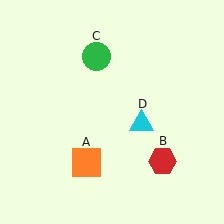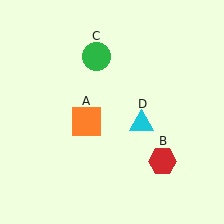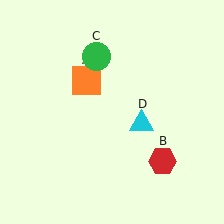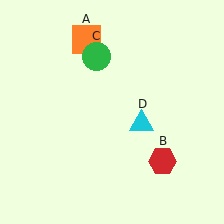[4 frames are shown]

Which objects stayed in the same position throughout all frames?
Red hexagon (object B) and green circle (object C) and cyan triangle (object D) remained stationary.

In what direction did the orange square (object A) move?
The orange square (object A) moved up.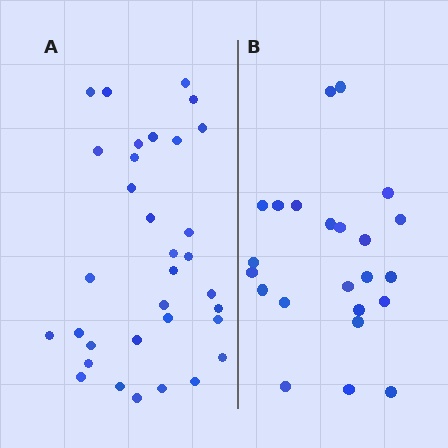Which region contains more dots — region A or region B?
Region A (the left region) has more dots.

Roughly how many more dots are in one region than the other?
Region A has roughly 10 or so more dots than region B.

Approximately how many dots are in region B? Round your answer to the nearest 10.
About 20 dots. (The exact count is 23, which rounds to 20.)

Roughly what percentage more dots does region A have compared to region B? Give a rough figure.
About 45% more.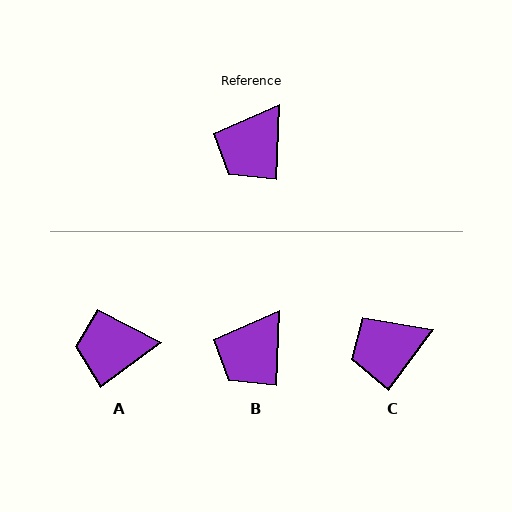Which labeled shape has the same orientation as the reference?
B.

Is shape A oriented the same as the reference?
No, it is off by about 51 degrees.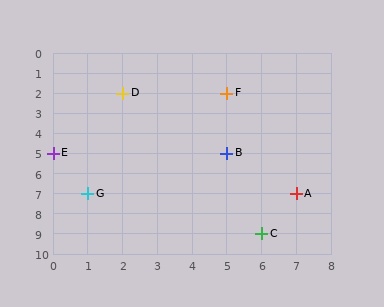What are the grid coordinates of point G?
Point G is at grid coordinates (1, 7).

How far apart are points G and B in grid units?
Points G and B are 4 columns and 2 rows apart (about 4.5 grid units diagonally).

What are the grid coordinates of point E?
Point E is at grid coordinates (0, 5).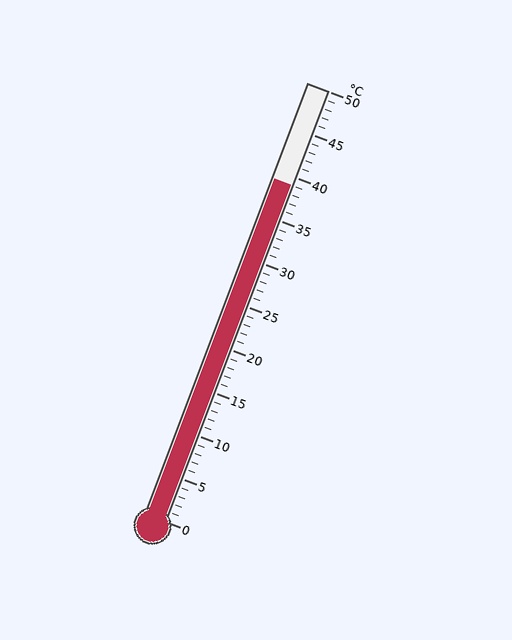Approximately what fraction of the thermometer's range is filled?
The thermometer is filled to approximately 80% of its range.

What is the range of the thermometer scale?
The thermometer scale ranges from 0°C to 50°C.